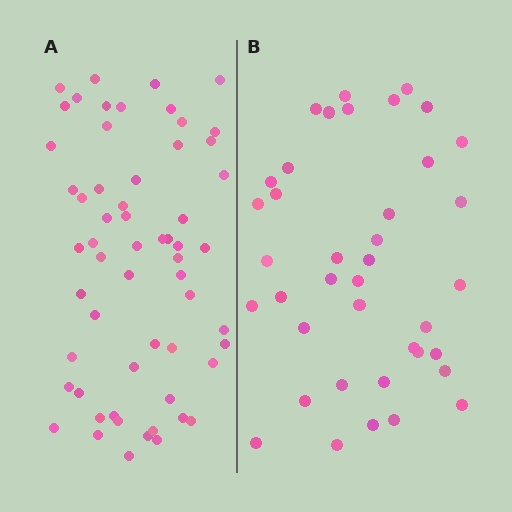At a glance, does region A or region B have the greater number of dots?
Region A (the left region) has more dots.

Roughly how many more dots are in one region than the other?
Region A has approximately 20 more dots than region B.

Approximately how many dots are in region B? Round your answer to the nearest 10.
About 40 dots. (The exact count is 39, which rounds to 40.)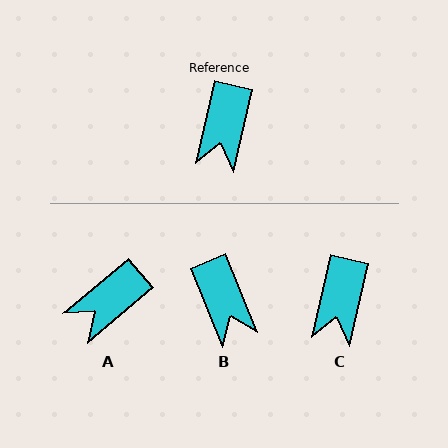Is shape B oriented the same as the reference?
No, it is off by about 35 degrees.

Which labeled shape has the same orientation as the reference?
C.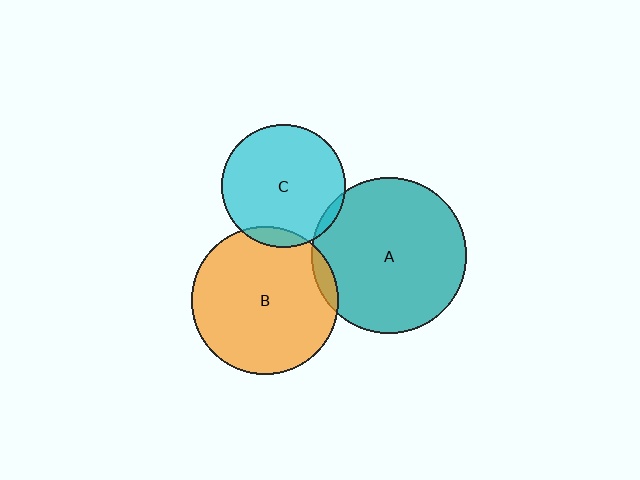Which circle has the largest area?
Circle A (teal).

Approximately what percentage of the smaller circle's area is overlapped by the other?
Approximately 5%.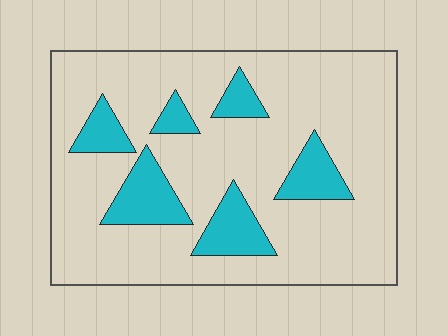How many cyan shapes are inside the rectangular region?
6.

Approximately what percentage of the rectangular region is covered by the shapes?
Approximately 20%.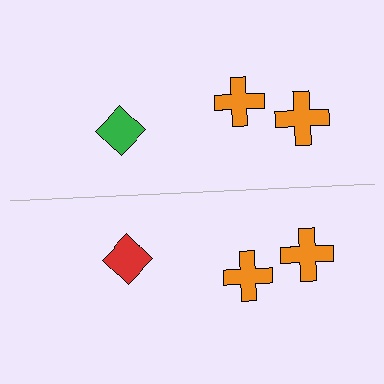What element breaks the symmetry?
The red diamond on the bottom side breaks the symmetry — its mirror counterpart is green.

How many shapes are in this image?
There are 6 shapes in this image.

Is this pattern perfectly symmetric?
No, the pattern is not perfectly symmetric. The red diamond on the bottom side breaks the symmetry — its mirror counterpart is green.